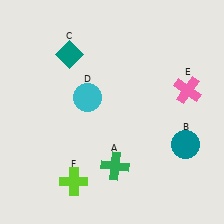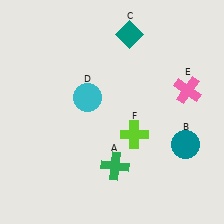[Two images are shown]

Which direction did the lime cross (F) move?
The lime cross (F) moved right.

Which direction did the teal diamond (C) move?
The teal diamond (C) moved right.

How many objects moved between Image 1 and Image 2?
2 objects moved between the two images.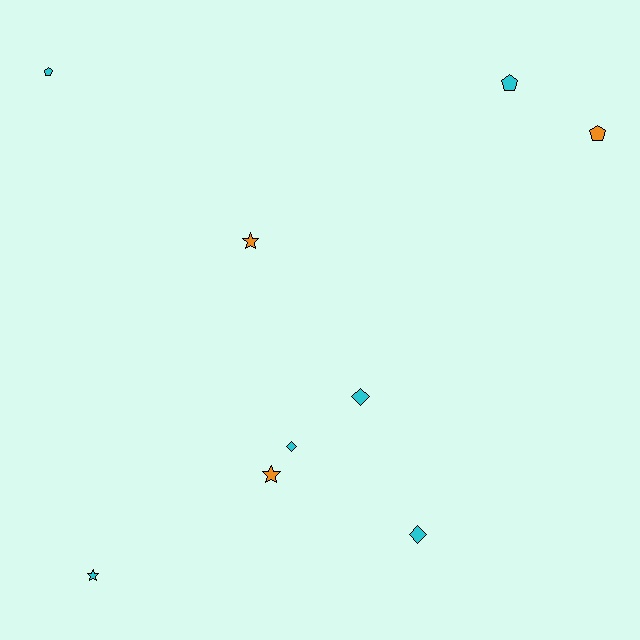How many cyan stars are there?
There is 1 cyan star.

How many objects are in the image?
There are 9 objects.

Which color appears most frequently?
Cyan, with 6 objects.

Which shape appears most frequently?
Diamond, with 3 objects.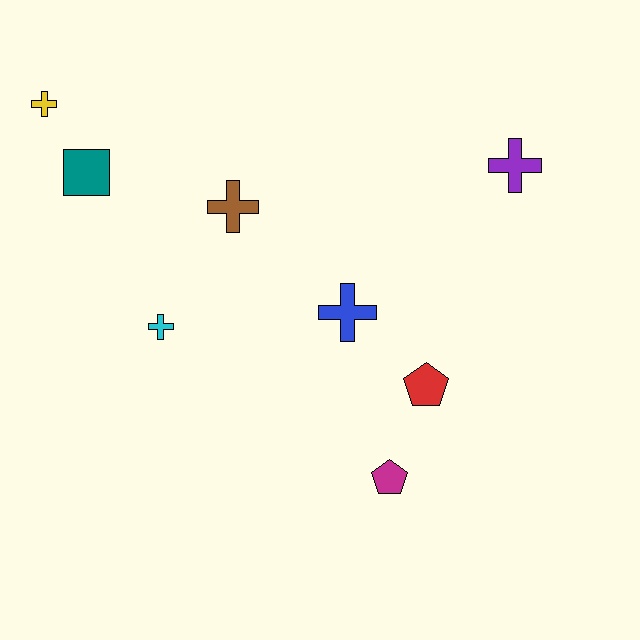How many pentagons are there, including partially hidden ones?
There are 2 pentagons.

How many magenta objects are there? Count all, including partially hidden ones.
There is 1 magenta object.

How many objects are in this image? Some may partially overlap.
There are 8 objects.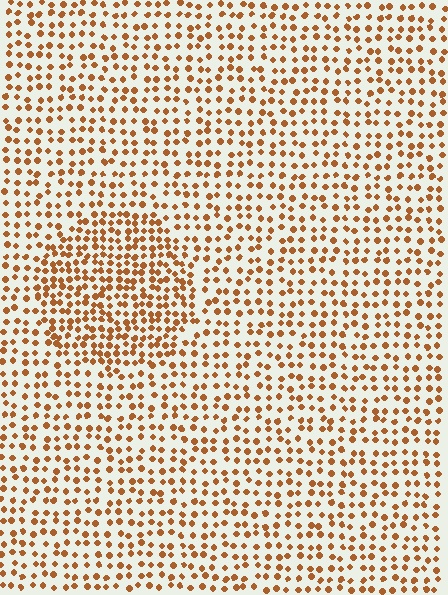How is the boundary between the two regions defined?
The boundary is defined by a change in element density (approximately 1.7x ratio). All elements are the same color, size, and shape.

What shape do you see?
I see a circle.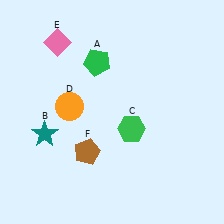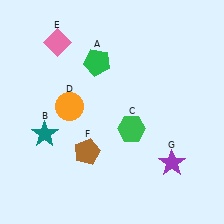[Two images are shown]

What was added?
A purple star (G) was added in Image 2.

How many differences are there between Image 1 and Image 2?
There is 1 difference between the two images.